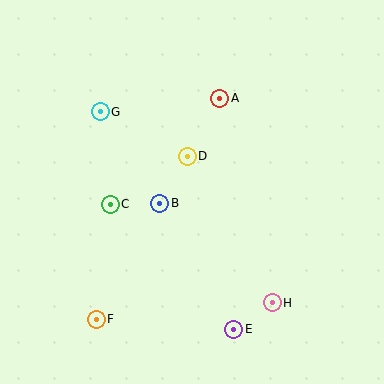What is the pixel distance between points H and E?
The distance between H and E is 47 pixels.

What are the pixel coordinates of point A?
Point A is at (220, 98).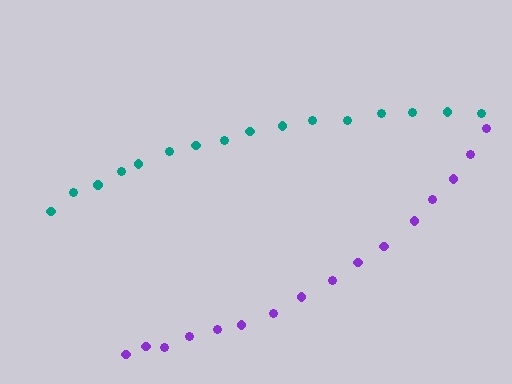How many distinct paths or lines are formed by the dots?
There are 2 distinct paths.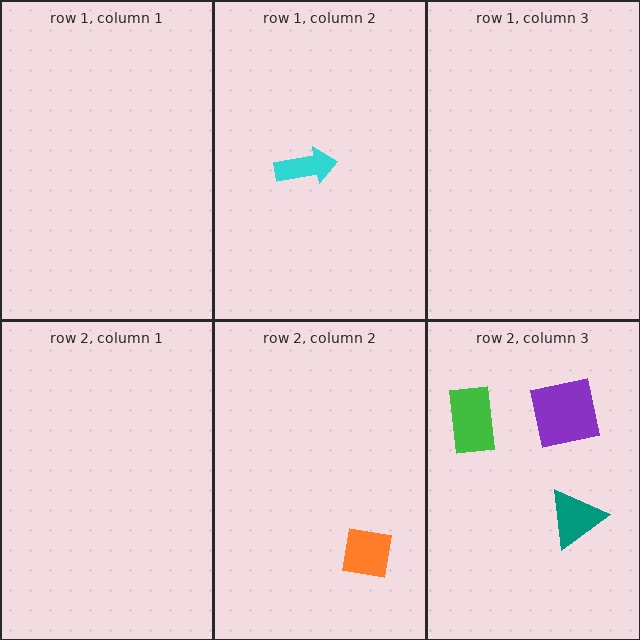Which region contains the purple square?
The row 2, column 3 region.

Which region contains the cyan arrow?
The row 1, column 2 region.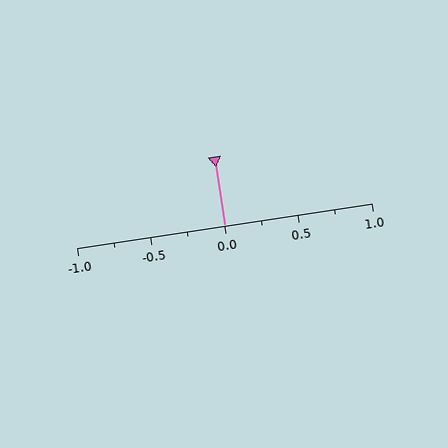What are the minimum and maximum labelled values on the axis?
The axis runs from -1.0 to 1.0.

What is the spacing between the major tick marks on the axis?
The major ticks are spaced 0.5 apart.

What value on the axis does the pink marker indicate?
The marker indicates approximately 0.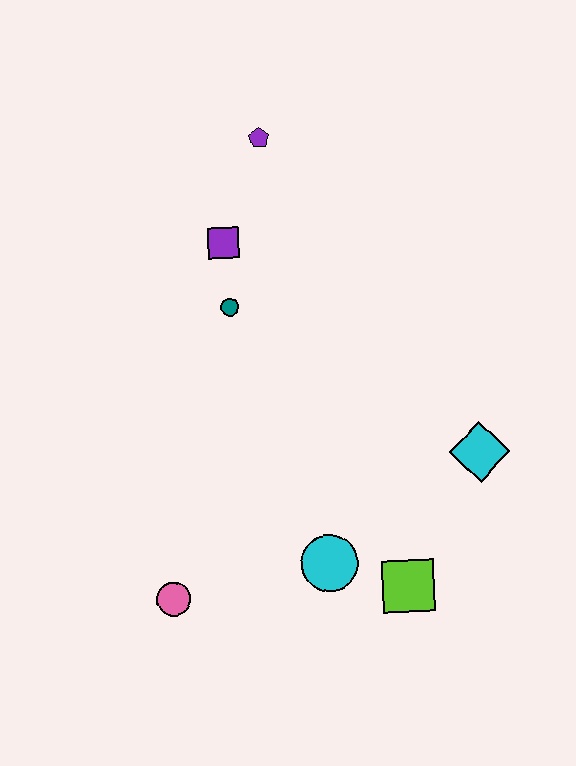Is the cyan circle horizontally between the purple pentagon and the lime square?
Yes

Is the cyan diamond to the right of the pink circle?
Yes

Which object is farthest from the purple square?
The lime square is farthest from the purple square.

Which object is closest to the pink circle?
The cyan circle is closest to the pink circle.